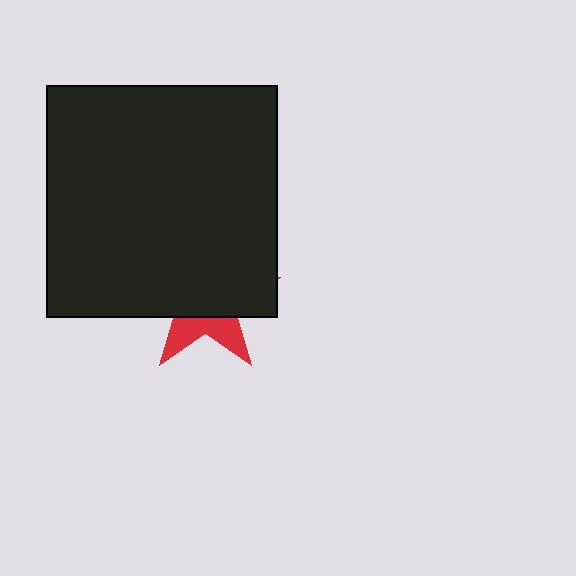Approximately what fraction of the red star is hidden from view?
Roughly 68% of the red star is hidden behind the black square.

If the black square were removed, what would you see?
You would see the complete red star.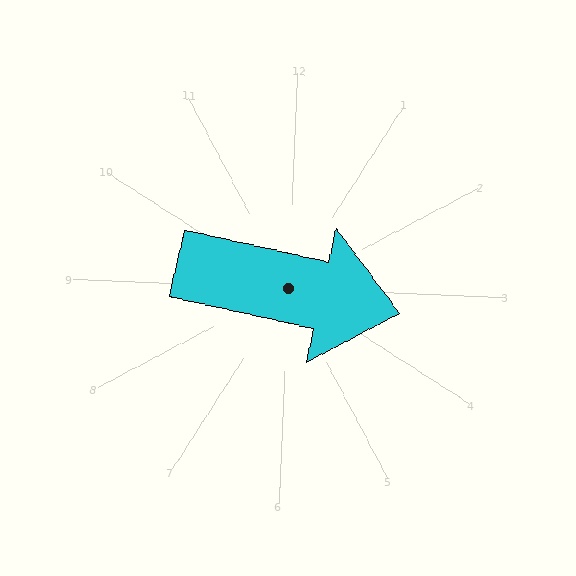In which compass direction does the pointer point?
East.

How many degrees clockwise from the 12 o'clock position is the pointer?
Approximately 100 degrees.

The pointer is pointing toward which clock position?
Roughly 3 o'clock.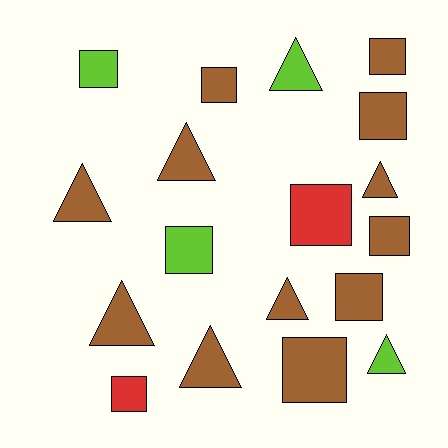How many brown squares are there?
There are 6 brown squares.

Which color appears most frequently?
Brown, with 12 objects.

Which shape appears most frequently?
Square, with 10 objects.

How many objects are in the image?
There are 18 objects.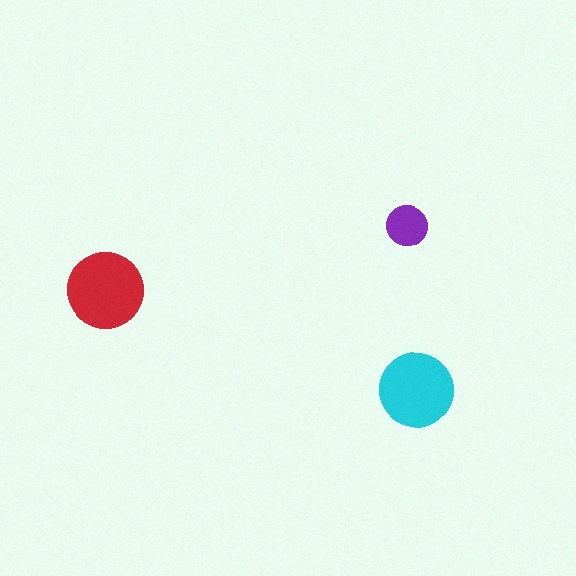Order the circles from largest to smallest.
the red one, the cyan one, the purple one.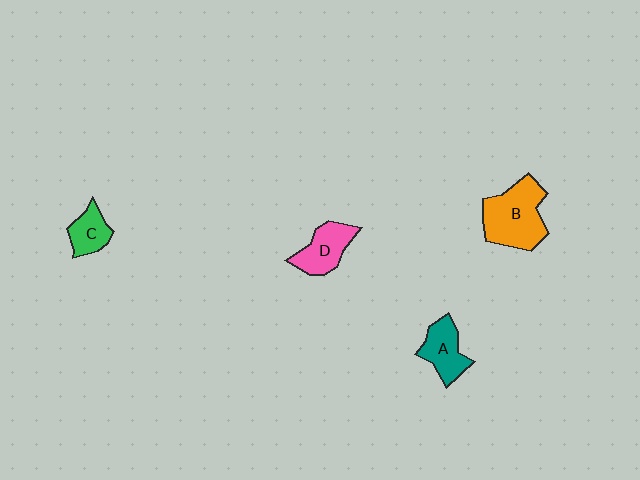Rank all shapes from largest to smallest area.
From largest to smallest: B (orange), D (pink), A (teal), C (green).